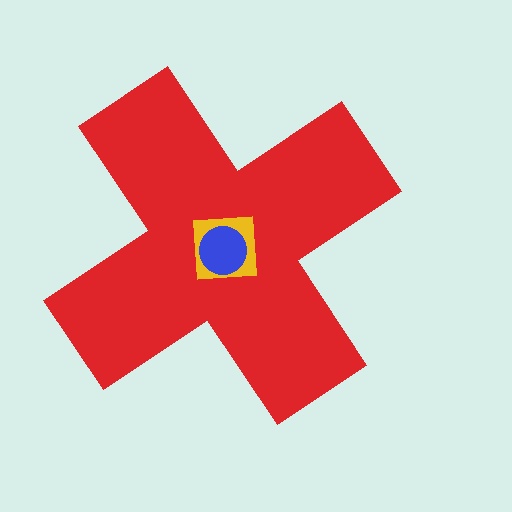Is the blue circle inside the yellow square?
Yes.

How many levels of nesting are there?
3.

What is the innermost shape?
The blue circle.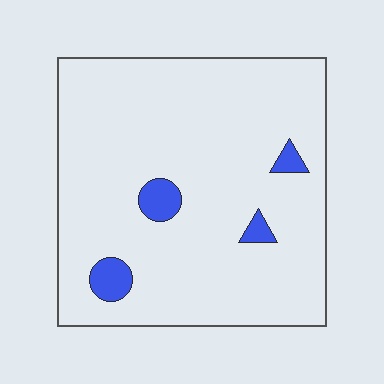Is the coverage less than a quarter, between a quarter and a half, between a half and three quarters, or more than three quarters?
Less than a quarter.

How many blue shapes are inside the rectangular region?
4.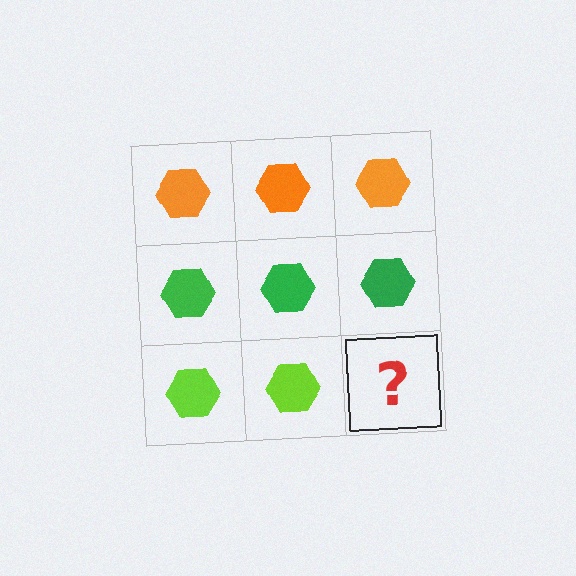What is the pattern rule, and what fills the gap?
The rule is that each row has a consistent color. The gap should be filled with a lime hexagon.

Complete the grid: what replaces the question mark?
The question mark should be replaced with a lime hexagon.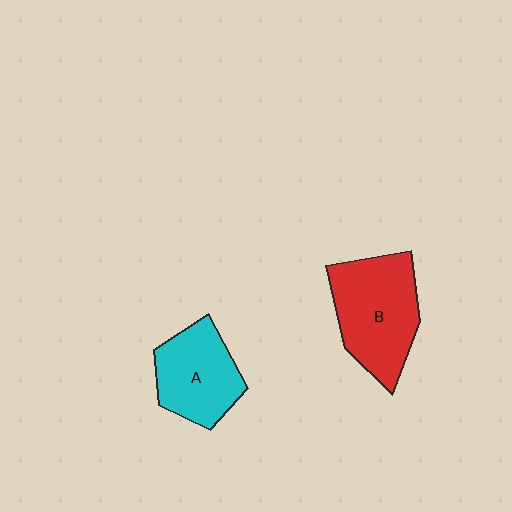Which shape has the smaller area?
Shape A (cyan).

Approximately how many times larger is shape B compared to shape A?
Approximately 1.3 times.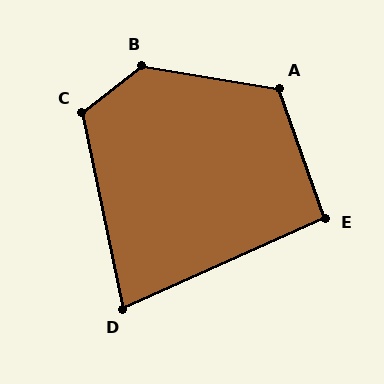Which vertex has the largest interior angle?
B, at approximately 133 degrees.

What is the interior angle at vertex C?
Approximately 116 degrees (obtuse).